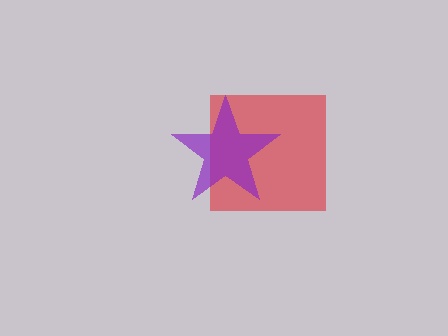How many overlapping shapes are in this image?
There are 2 overlapping shapes in the image.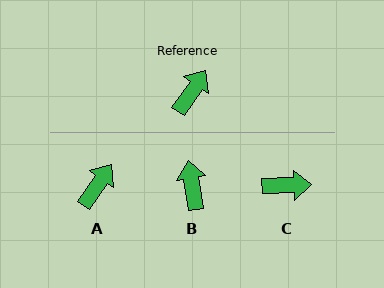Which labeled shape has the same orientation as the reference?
A.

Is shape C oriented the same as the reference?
No, it is off by about 55 degrees.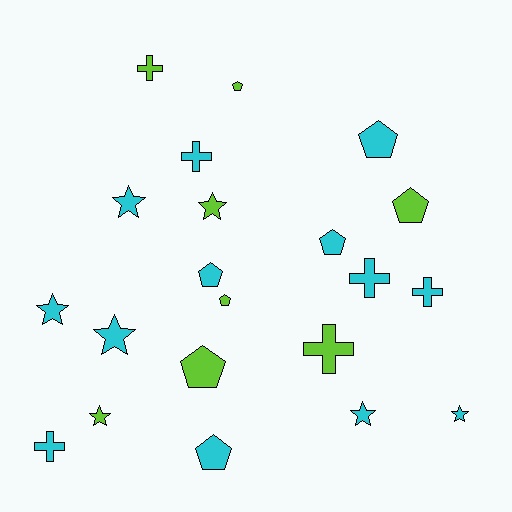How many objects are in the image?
There are 21 objects.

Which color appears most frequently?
Cyan, with 13 objects.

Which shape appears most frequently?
Pentagon, with 8 objects.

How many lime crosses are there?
There are 2 lime crosses.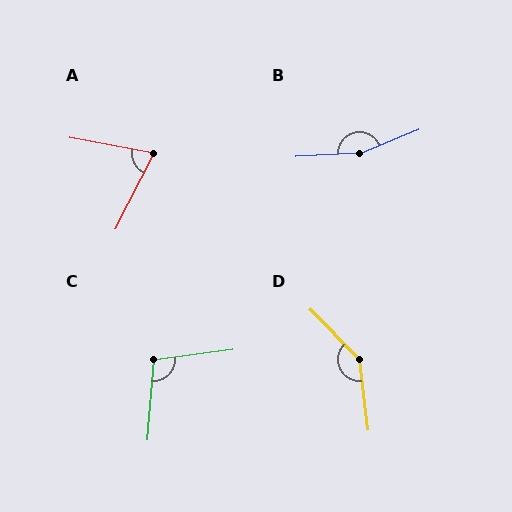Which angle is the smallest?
A, at approximately 74 degrees.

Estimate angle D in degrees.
Approximately 142 degrees.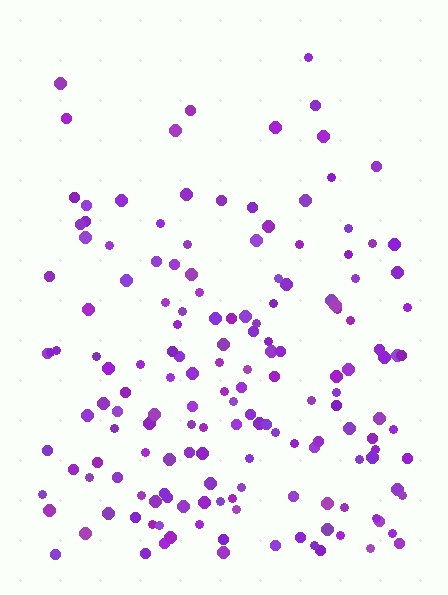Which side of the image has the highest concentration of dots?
The bottom.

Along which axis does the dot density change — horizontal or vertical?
Vertical.